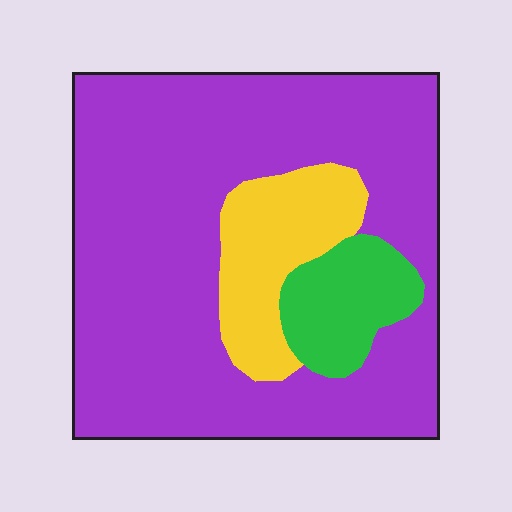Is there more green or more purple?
Purple.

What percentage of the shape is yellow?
Yellow takes up less than a sixth of the shape.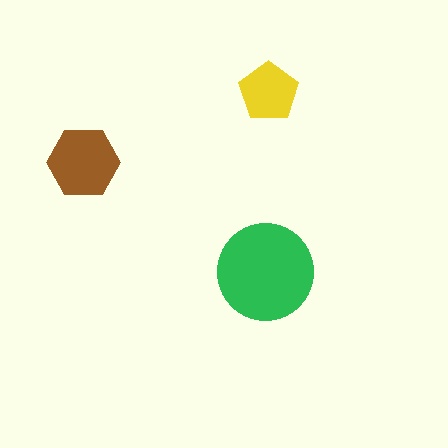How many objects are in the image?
There are 3 objects in the image.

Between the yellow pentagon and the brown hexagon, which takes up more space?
The brown hexagon.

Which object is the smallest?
The yellow pentagon.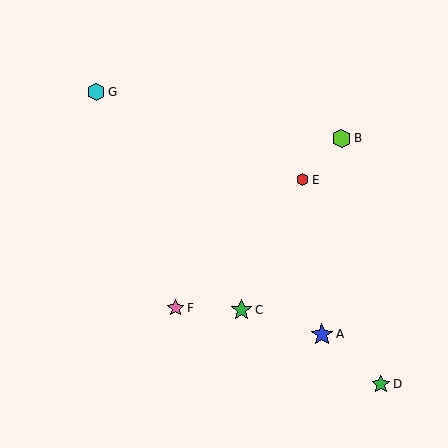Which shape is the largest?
The blue star (labeled A) is the largest.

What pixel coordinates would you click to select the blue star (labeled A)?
Click at (322, 334) to select the blue star A.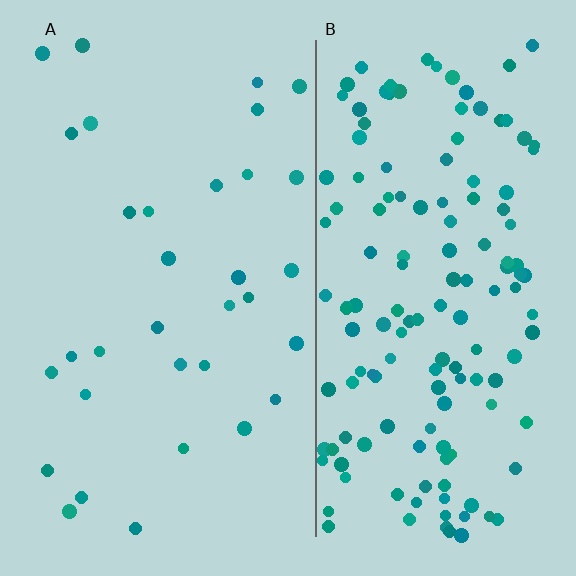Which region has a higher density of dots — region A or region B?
B (the right).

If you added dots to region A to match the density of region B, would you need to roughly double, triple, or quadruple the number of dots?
Approximately quadruple.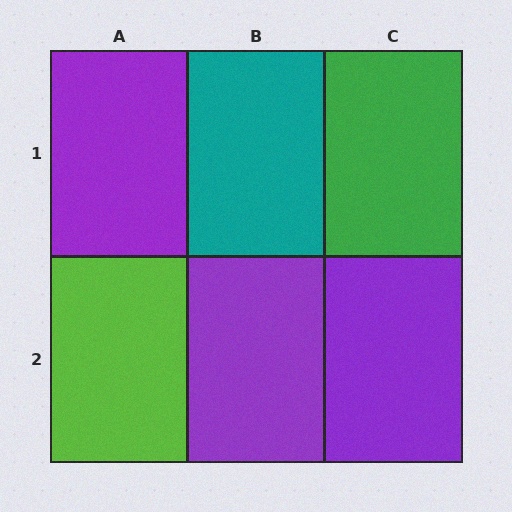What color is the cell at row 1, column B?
Teal.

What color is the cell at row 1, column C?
Green.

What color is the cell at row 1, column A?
Purple.